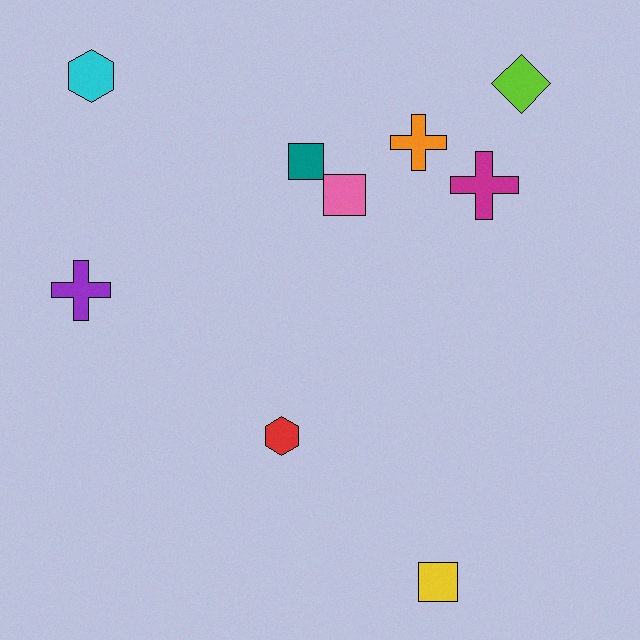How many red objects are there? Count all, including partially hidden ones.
There is 1 red object.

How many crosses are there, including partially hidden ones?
There are 3 crosses.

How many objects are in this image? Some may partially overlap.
There are 9 objects.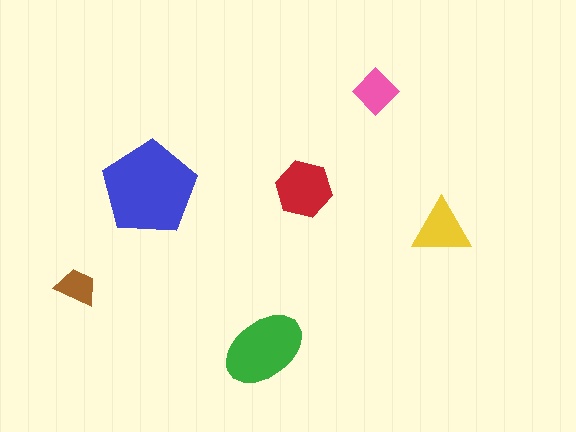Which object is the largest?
The blue pentagon.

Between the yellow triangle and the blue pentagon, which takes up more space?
The blue pentagon.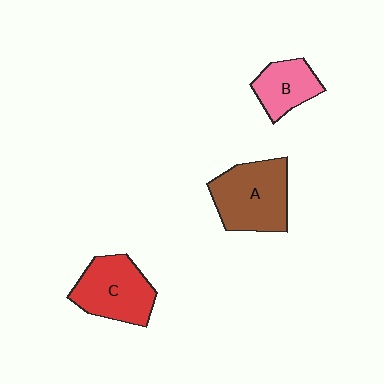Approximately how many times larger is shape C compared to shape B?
Approximately 1.5 times.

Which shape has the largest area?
Shape A (brown).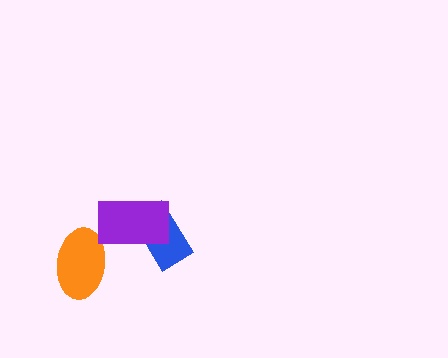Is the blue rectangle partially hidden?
Yes, it is partially covered by another shape.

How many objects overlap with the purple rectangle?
1 object overlaps with the purple rectangle.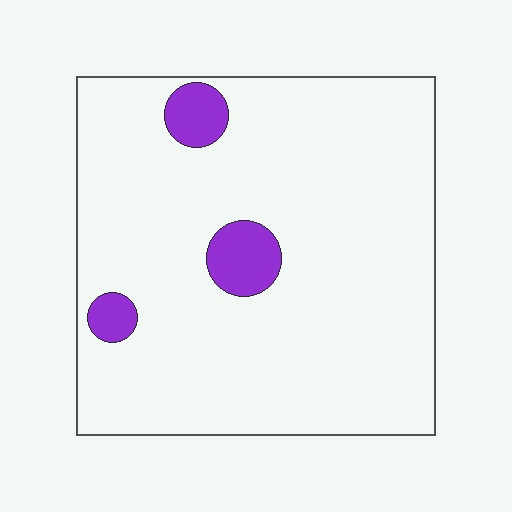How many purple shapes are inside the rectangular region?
3.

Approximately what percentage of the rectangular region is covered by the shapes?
Approximately 10%.